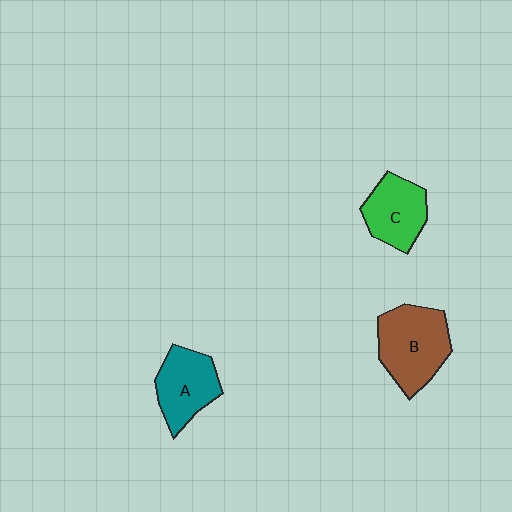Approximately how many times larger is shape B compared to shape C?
Approximately 1.4 times.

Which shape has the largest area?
Shape B (brown).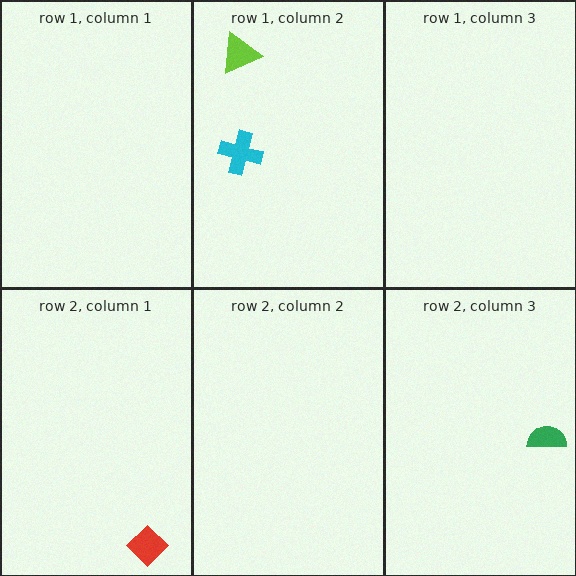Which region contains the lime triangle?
The row 1, column 2 region.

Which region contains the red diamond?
The row 2, column 1 region.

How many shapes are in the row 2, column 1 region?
1.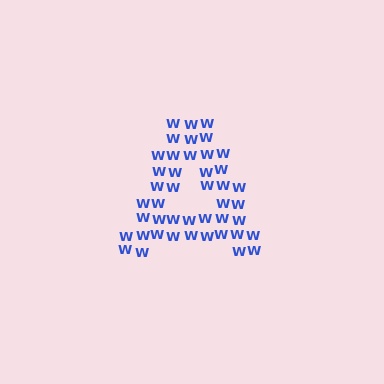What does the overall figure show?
The overall figure shows the letter A.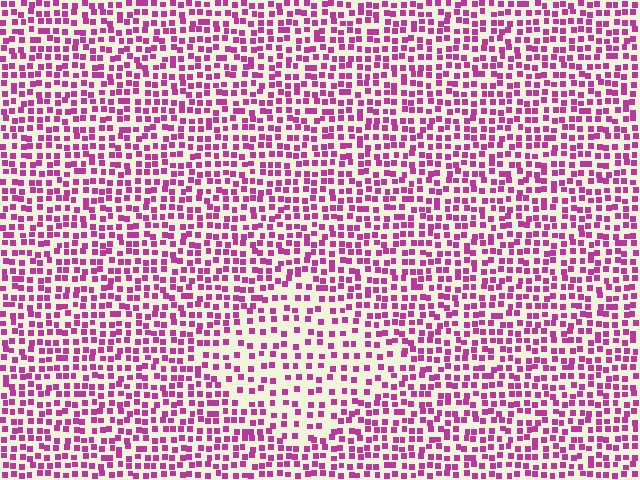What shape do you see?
I see a diamond.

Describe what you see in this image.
The image contains small magenta elements arranged at two different densities. A diamond-shaped region is visible where the elements are less densely packed than the surrounding area.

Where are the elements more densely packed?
The elements are more densely packed outside the diamond boundary.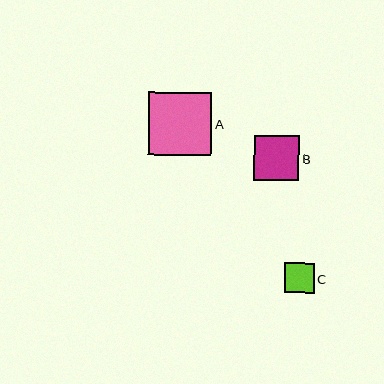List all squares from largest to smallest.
From largest to smallest: A, B, C.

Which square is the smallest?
Square C is the smallest with a size of approximately 30 pixels.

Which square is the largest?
Square A is the largest with a size of approximately 63 pixels.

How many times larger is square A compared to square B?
Square A is approximately 1.4 times the size of square B.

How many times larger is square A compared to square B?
Square A is approximately 1.4 times the size of square B.